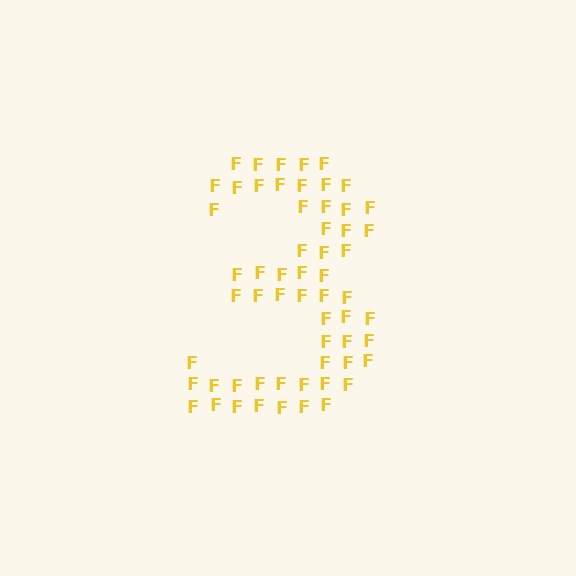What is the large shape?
The large shape is the digit 3.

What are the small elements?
The small elements are letter F's.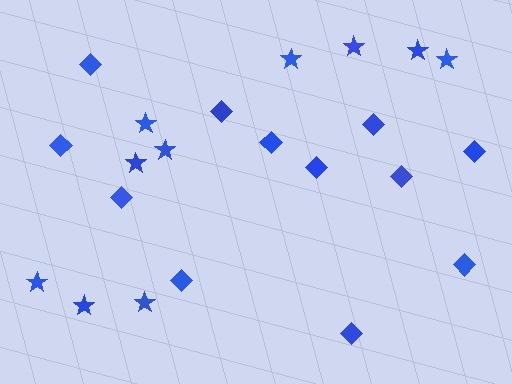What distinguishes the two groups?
There are 2 groups: one group of diamonds (12) and one group of stars (10).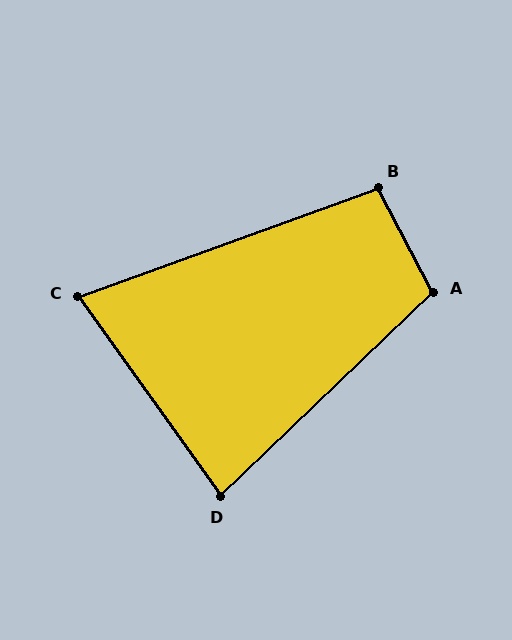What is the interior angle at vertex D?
Approximately 82 degrees (acute).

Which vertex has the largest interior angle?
A, at approximately 106 degrees.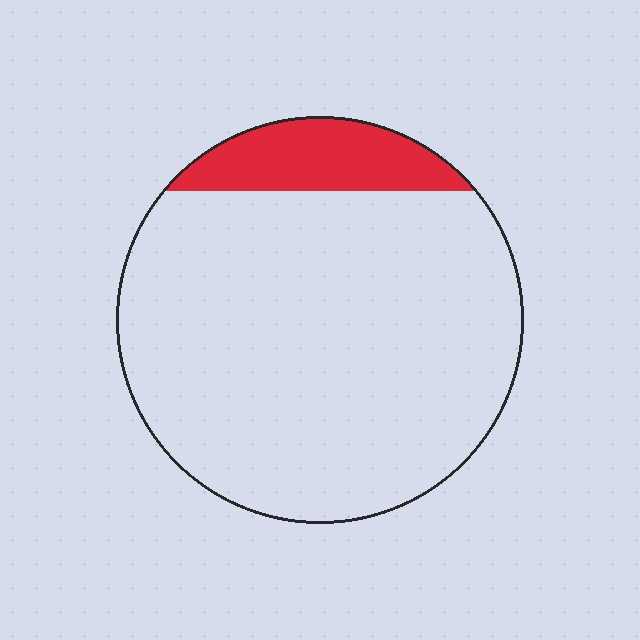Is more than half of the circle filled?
No.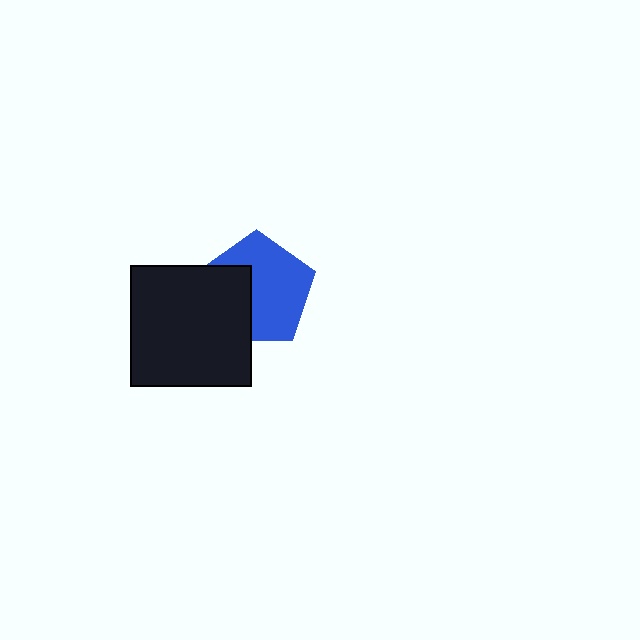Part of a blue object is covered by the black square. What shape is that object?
It is a pentagon.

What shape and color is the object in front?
The object in front is a black square.